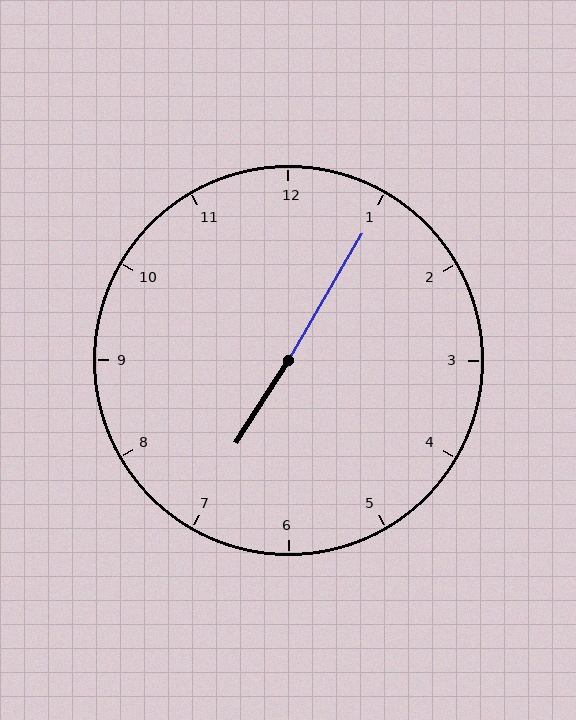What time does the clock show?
7:05.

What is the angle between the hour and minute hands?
Approximately 178 degrees.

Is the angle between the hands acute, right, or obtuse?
It is obtuse.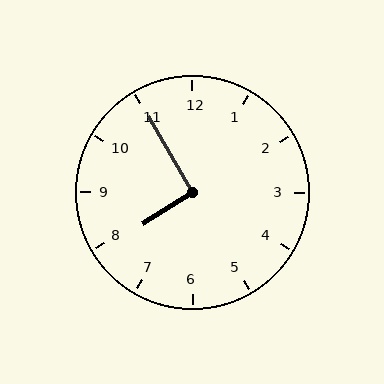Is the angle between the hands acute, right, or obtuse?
It is right.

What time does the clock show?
7:55.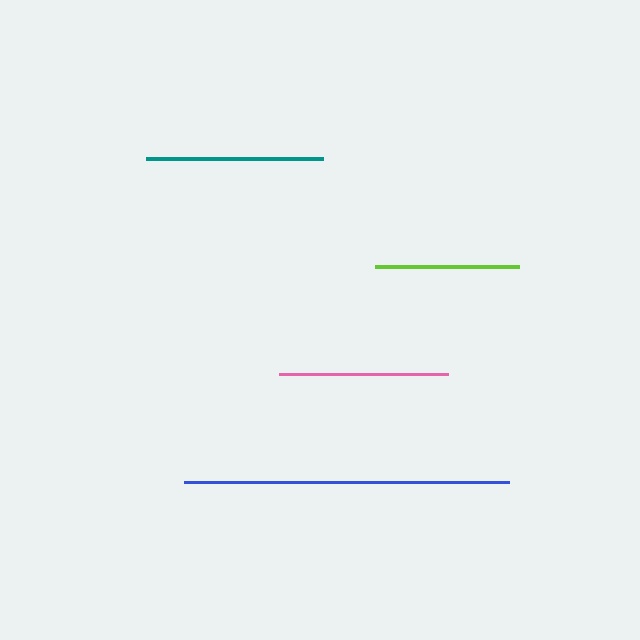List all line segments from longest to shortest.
From longest to shortest: blue, teal, pink, lime.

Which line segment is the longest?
The blue line is the longest at approximately 325 pixels.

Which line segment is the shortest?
The lime line is the shortest at approximately 144 pixels.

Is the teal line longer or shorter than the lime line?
The teal line is longer than the lime line.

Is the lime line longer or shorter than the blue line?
The blue line is longer than the lime line.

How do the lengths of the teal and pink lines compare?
The teal and pink lines are approximately the same length.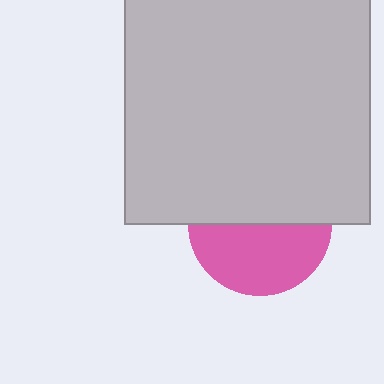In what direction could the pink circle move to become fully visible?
The pink circle could move down. That would shift it out from behind the light gray rectangle entirely.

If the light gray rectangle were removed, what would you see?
You would see the complete pink circle.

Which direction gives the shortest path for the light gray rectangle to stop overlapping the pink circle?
Moving up gives the shortest separation.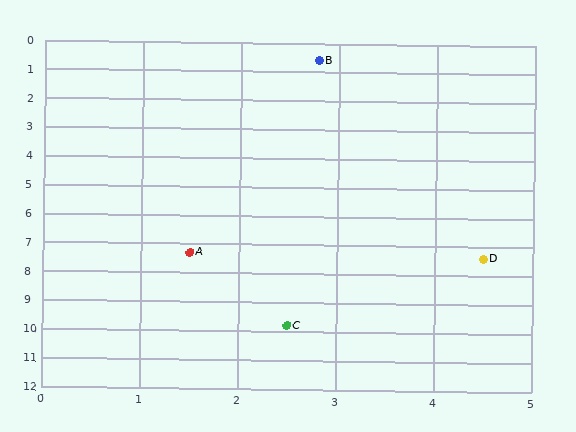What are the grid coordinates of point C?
Point C is at approximately (2.5, 9.8).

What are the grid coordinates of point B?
Point B is at approximately (2.8, 0.6).